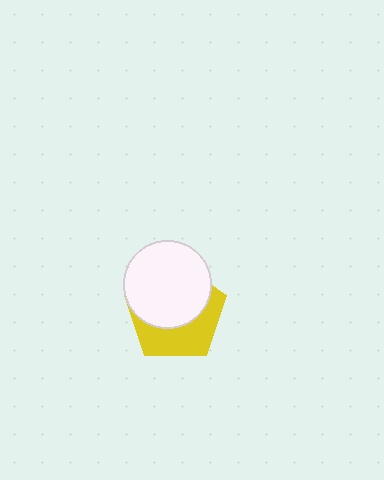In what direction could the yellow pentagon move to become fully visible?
The yellow pentagon could move down. That would shift it out from behind the white circle entirely.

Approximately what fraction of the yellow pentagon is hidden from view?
Roughly 57% of the yellow pentagon is hidden behind the white circle.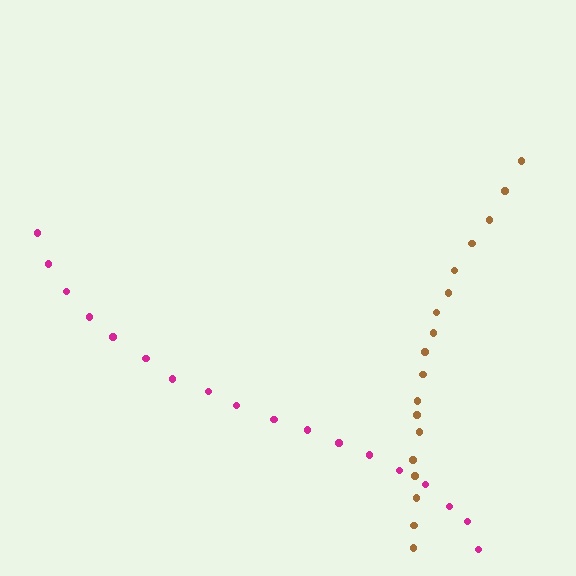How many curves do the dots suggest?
There are 2 distinct paths.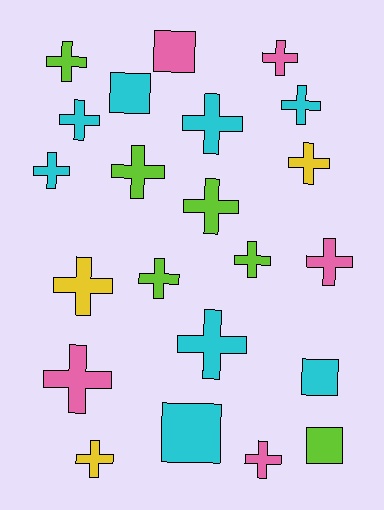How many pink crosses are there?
There are 4 pink crosses.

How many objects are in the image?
There are 22 objects.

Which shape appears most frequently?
Cross, with 17 objects.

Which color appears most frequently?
Cyan, with 8 objects.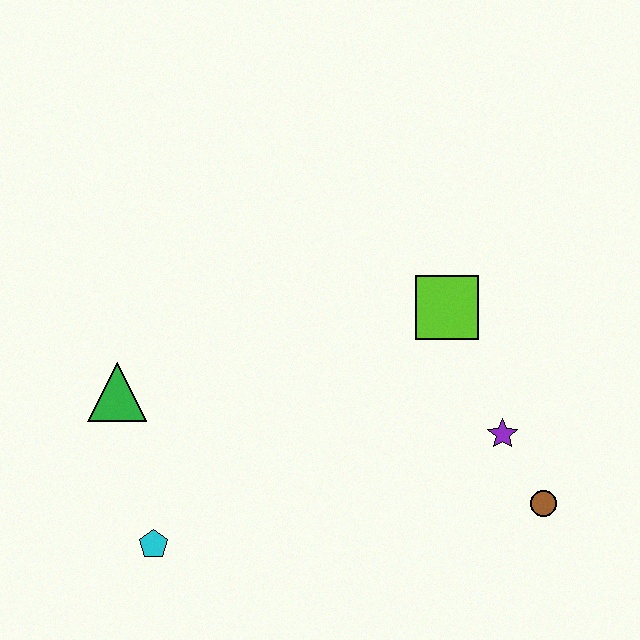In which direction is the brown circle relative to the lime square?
The brown circle is below the lime square.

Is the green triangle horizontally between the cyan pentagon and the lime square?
No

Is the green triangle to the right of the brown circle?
No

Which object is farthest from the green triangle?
The brown circle is farthest from the green triangle.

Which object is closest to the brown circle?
The purple star is closest to the brown circle.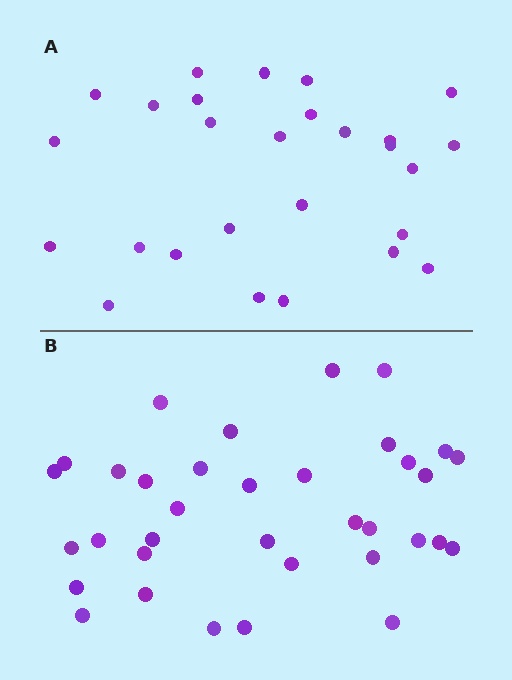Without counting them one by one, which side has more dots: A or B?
Region B (the bottom region) has more dots.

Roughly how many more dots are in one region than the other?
Region B has roughly 8 or so more dots than region A.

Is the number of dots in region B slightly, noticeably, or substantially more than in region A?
Region B has noticeably more, but not dramatically so. The ratio is roughly 1.3 to 1.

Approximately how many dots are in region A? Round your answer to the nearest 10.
About 30 dots. (The exact count is 27, which rounds to 30.)